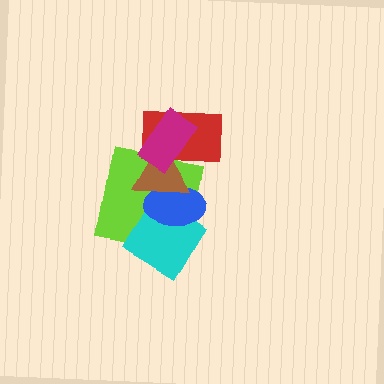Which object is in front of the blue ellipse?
The brown triangle is in front of the blue ellipse.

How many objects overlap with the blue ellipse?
3 objects overlap with the blue ellipse.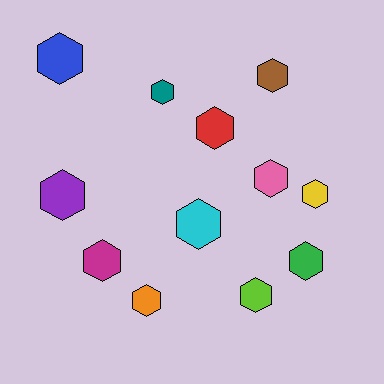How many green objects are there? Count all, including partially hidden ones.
There is 1 green object.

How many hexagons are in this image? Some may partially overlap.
There are 12 hexagons.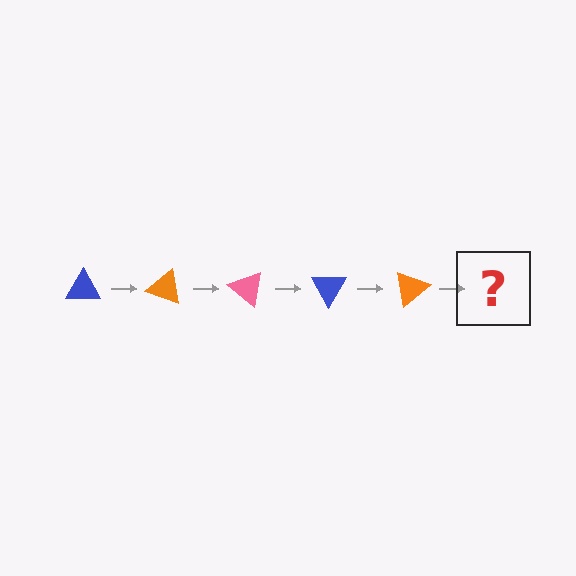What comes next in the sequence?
The next element should be a pink triangle, rotated 100 degrees from the start.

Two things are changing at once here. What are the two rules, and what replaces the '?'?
The two rules are that it rotates 20 degrees each step and the color cycles through blue, orange, and pink. The '?' should be a pink triangle, rotated 100 degrees from the start.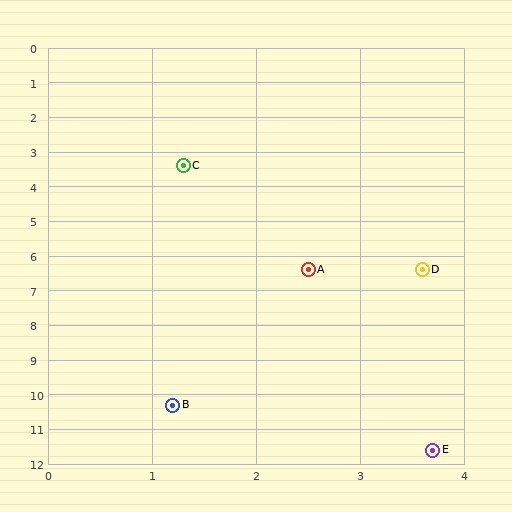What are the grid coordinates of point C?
Point C is at approximately (1.3, 3.4).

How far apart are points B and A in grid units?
Points B and A are about 4.1 grid units apart.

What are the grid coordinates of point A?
Point A is at approximately (2.5, 6.4).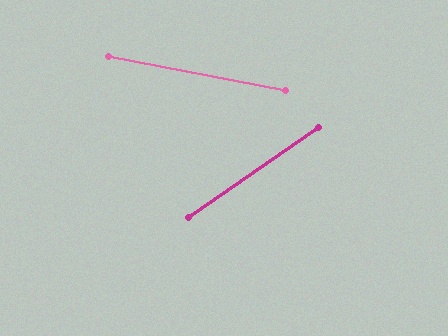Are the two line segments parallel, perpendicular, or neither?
Neither parallel nor perpendicular — they differ by about 46°.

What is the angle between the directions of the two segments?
Approximately 46 degrees.